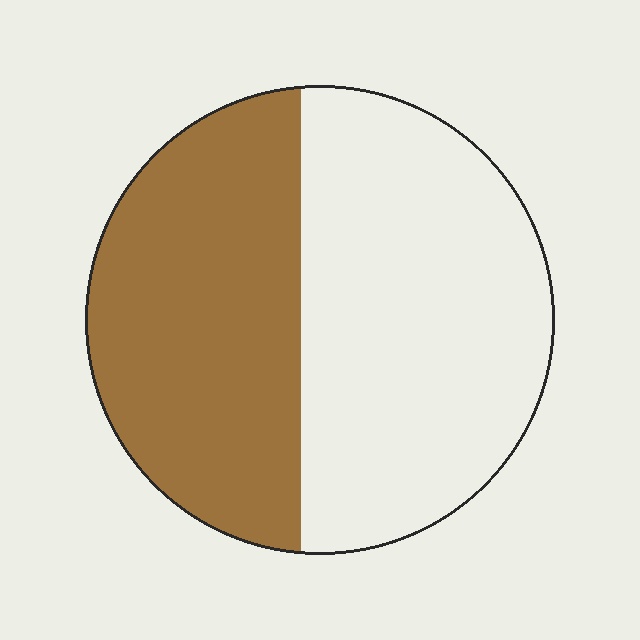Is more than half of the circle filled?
No.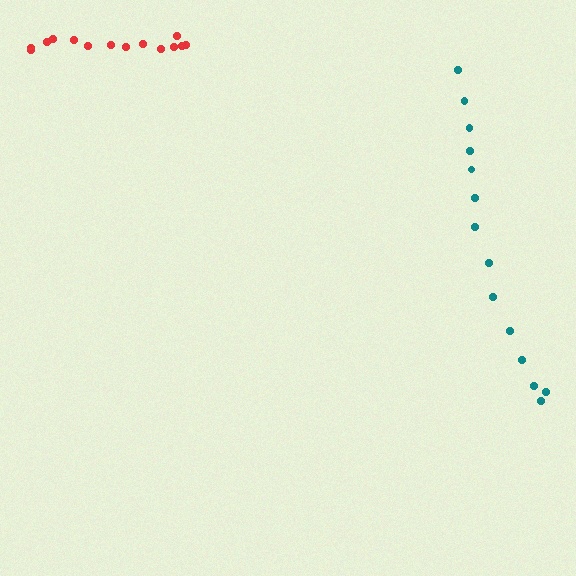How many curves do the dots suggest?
There are 2 distinct paths.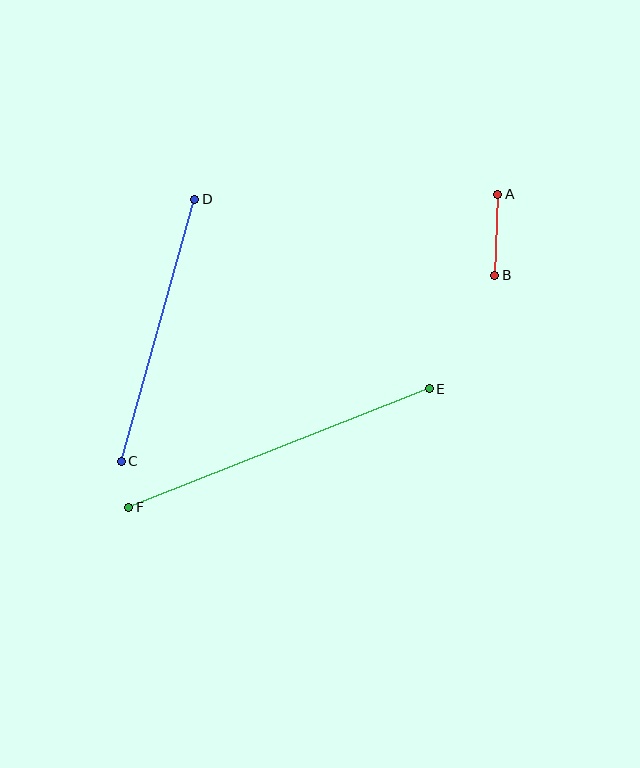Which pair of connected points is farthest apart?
Points E and F are farthest apart.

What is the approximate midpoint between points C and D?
The midpoint is at approximately (158, 330) pixels.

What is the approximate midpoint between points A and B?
The midpoint is at approximately (496, 235) pixels.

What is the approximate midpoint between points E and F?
The midpoint is at approximately (279, 448) pixels.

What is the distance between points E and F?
The distance is approximately 323 pixels.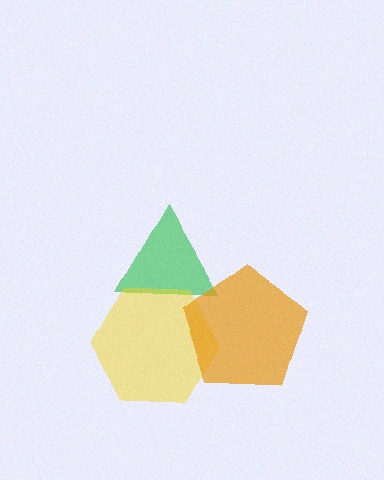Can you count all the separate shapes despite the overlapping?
Yes, there are 3 separate shapes.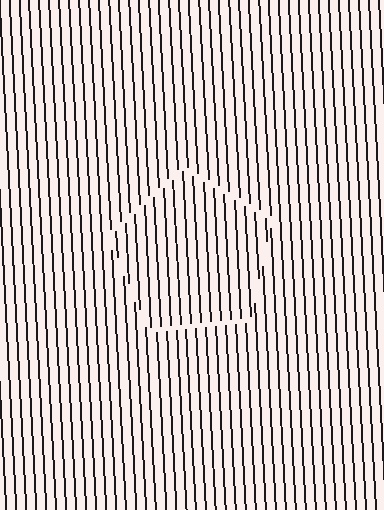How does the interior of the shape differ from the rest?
The interior of the shape contains the same grating, shifted by half a period — the contour is defined by the phase discontinuity where line-ends from the inner and outer gratings abut.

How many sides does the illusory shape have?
5 sides — the line-ends trace a pentagon.